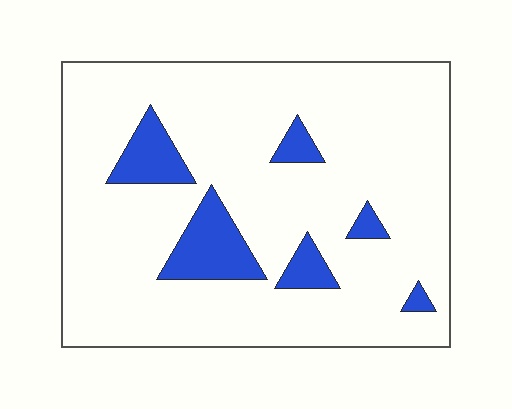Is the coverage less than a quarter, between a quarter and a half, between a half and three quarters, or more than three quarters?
Less than a quarter.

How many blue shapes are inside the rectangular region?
6.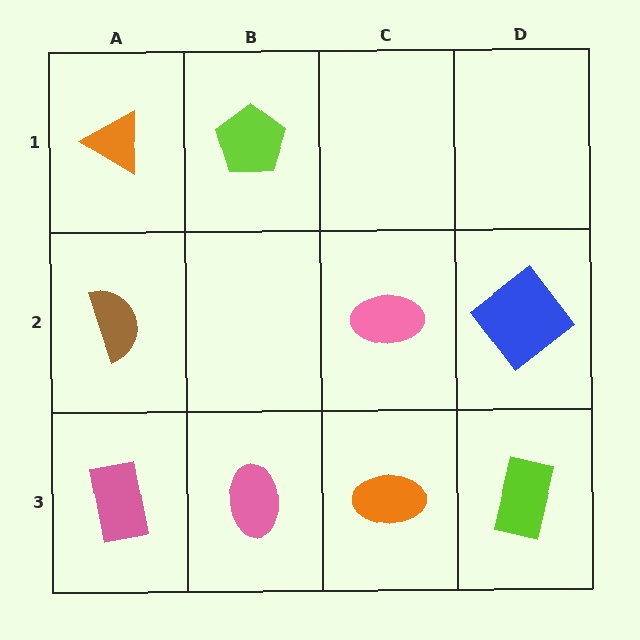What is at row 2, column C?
A pink ellipse.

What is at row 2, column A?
A brown semicircle.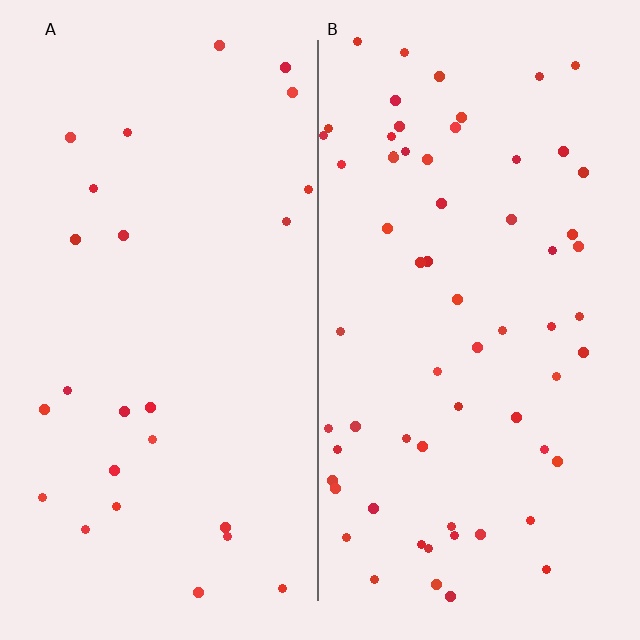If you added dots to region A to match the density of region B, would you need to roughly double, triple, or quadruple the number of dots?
Approximately triple.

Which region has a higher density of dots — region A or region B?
B (the right).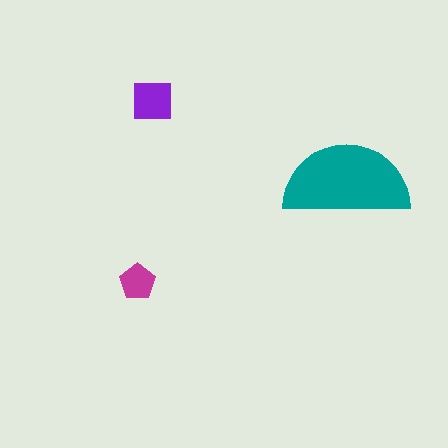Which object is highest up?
The purple square is topmost.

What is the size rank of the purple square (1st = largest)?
2nd.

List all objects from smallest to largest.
The magenta pentagon, the purple square, the teal semicircle.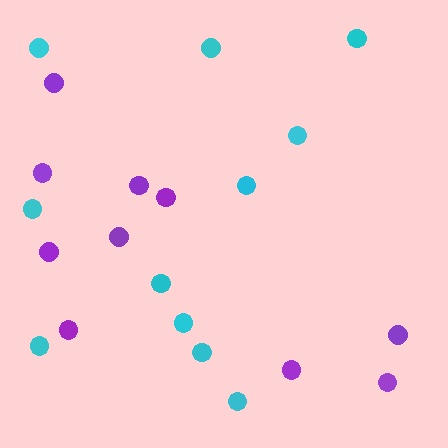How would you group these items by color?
There are 2 groups: one group of purple circles (10) and one group of cyan circles (11).